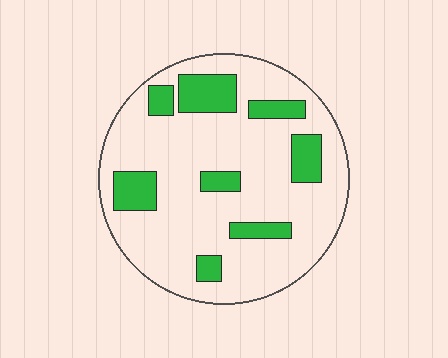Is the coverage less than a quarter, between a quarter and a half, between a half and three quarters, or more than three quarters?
Less than a quarter.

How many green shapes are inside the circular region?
8.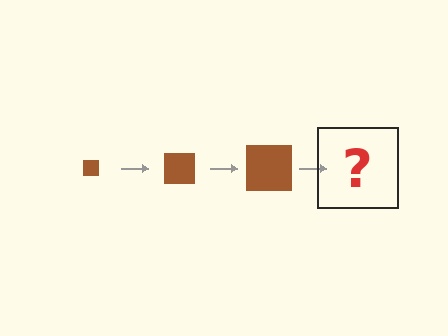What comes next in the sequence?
The next element should be a brown square, larger than the previous one.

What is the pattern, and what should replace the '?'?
The pattern is that the square gets progressively larger each step. The '?' should be a brown square, larger than the previous one.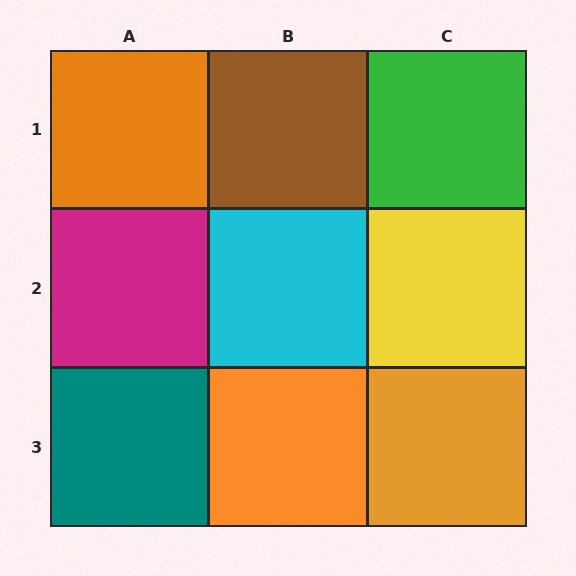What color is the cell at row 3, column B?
Orange.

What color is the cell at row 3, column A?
Teal.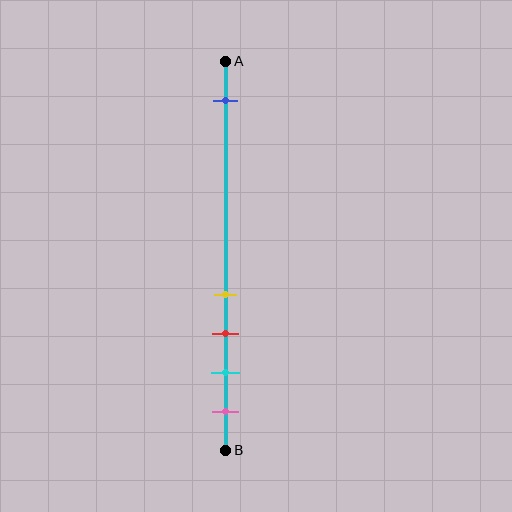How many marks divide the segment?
There are 5 marks dividing the segment.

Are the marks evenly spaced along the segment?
No, the marks are not evenly spaced.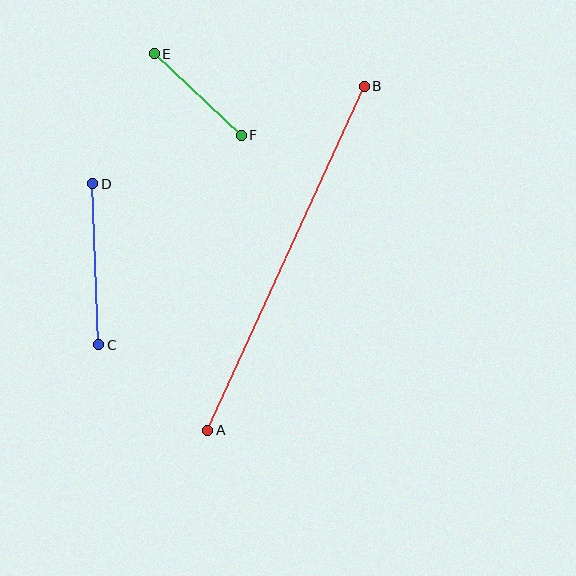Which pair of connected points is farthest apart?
Points A and B are farthest apart.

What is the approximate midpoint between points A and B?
The midpoint is at approximately (286, 258) pixels.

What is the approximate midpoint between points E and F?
The midpoint is at approximately (198, 95) pixels.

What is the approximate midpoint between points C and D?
The midpoint is at approximately (96, 264) pixels.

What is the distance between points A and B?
The distance is approximately 378 pixels.